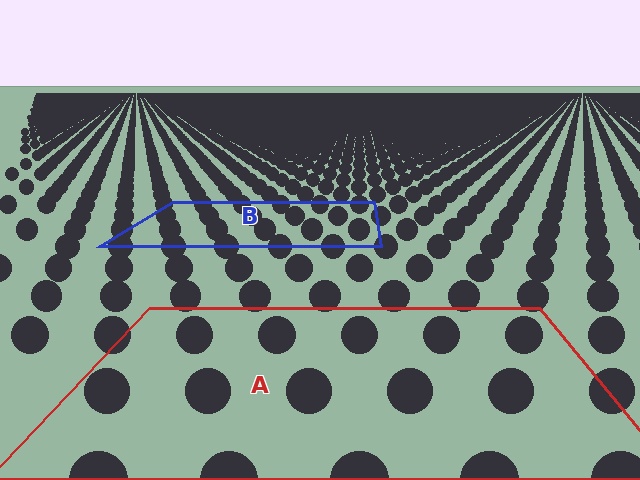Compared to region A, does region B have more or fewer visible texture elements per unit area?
Region B has more texture elements per unit area — they are packed more densely because it is farther away.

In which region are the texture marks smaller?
The texture marks are smaller in region B, because it is farther away.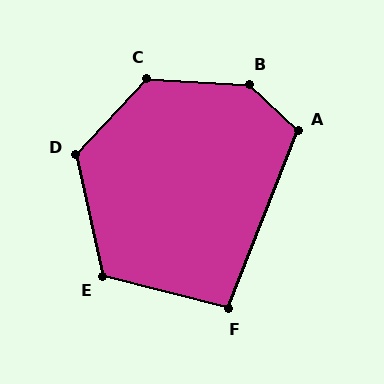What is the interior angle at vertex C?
Approximately 130 degrees (obtuse).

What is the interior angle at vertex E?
Approximately 117 degrees (obtuse).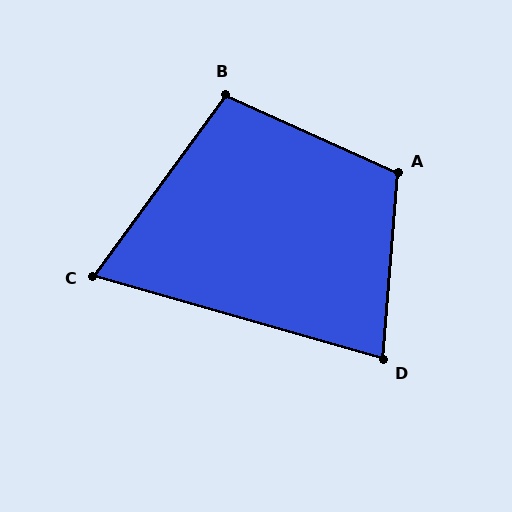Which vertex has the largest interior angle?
A, at approximately 110 degrees.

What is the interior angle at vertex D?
Approximately 78 degrees (acute).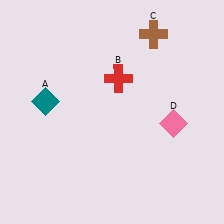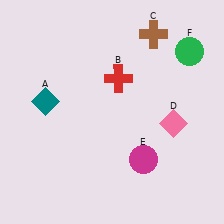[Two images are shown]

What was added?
A magenta circle (E), a green circle (F) were added in Image 2.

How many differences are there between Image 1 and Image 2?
There are 2 differences between the two images.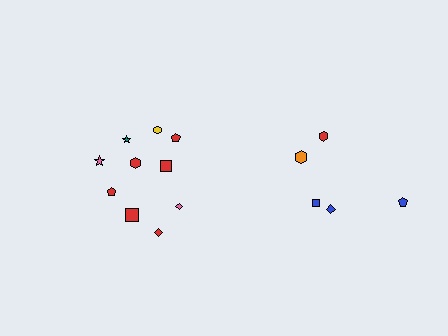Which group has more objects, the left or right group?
The left group.